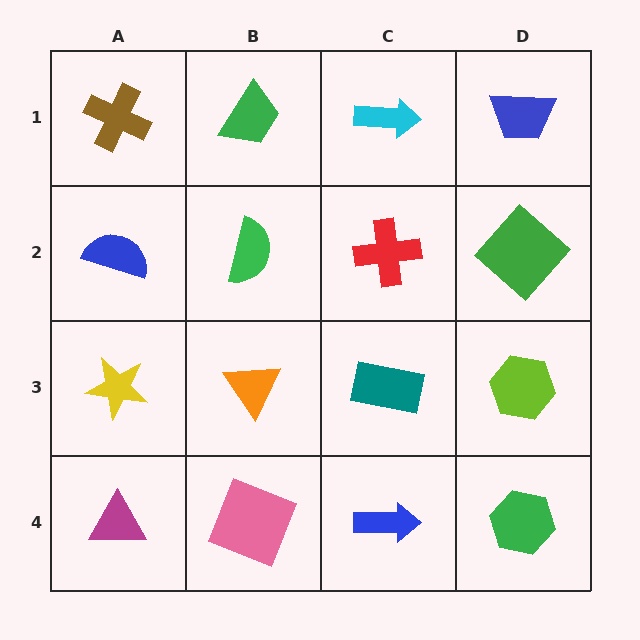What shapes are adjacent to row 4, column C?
A teal rectangle (row 3, column C), a pink square (row 4, column B), a green hexagon (row 4, column D).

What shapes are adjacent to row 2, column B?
A green trapezoid (row 1, column B), an orange triangle (row 3, column B), a blue semicircle (row 2, column A), a red cross (row 2, column C).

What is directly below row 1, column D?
A green diamond.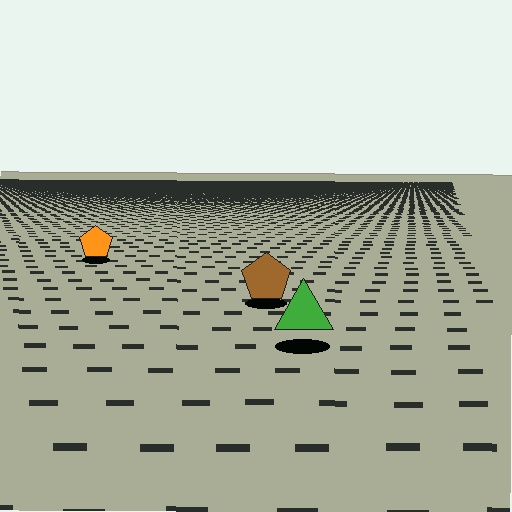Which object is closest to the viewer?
The green triangle is closest. The texture marks near it are larger and more spread out.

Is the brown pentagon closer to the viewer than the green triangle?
No. The green triangle is closer — you can tell from the texture gradient: the ground texture is coarser near it.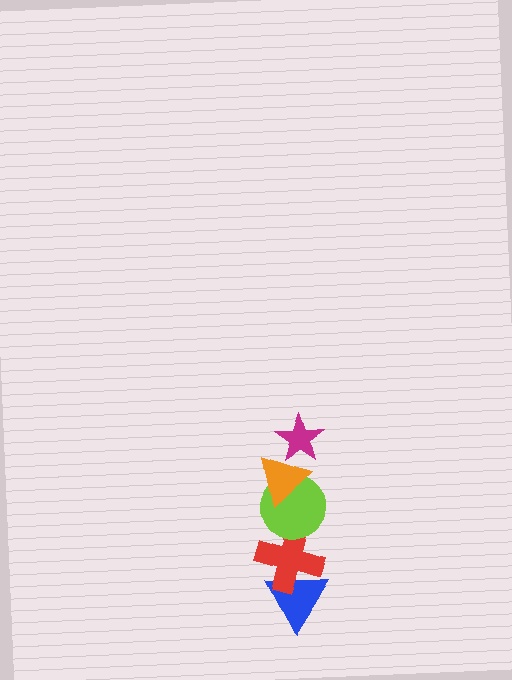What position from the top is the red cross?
The red cross is 4th from the top.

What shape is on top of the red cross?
The lime circle is on top of the red cross.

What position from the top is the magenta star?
The magenta star is 1st from the top.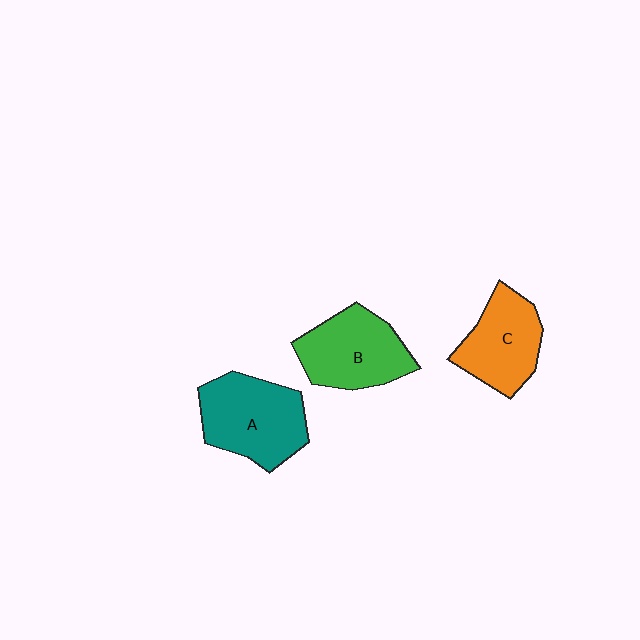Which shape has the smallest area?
Shape C (orange).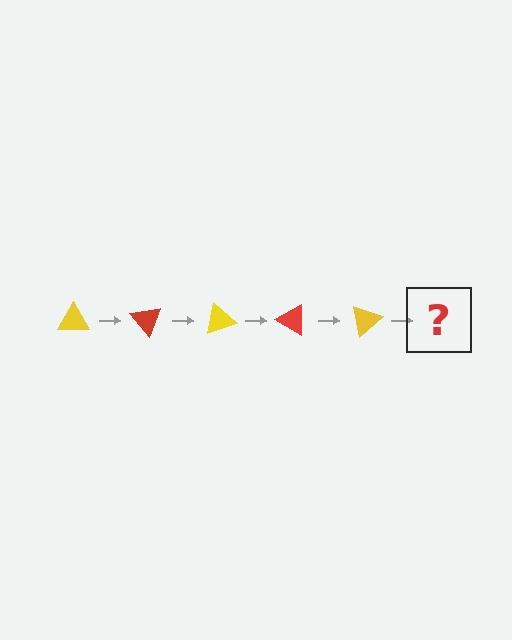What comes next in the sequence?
The next element should be a red triangle, rotated 250 degrees from the start.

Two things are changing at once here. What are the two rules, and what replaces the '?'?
The two rules are that it rotates 50 degrees each step and the color cycles through yellow and red. The '?' should be a red triangle, rotated 250 degrees from the start.